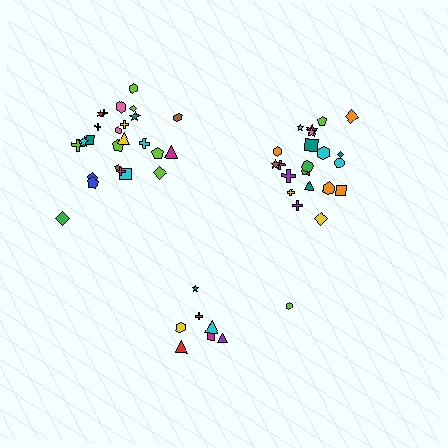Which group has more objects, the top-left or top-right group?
The top-left group.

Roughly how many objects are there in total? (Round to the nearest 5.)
Roughly 55 objects in total.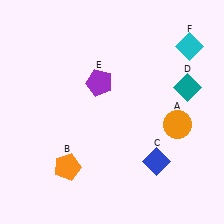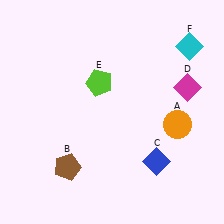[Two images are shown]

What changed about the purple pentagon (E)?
In Image 1, E is purple. In Image 2, it changed to lime.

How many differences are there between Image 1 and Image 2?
There are 3 differences between the two images.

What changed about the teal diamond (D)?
In Image 1, D is teal. In Image 2, it changed to magenta.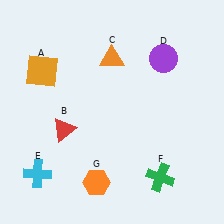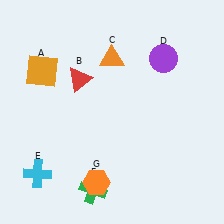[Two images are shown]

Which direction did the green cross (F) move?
The green cross (F) moved left.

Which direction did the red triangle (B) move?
The red triangle (B) moved up.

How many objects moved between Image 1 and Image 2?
2 objects moved between the two images.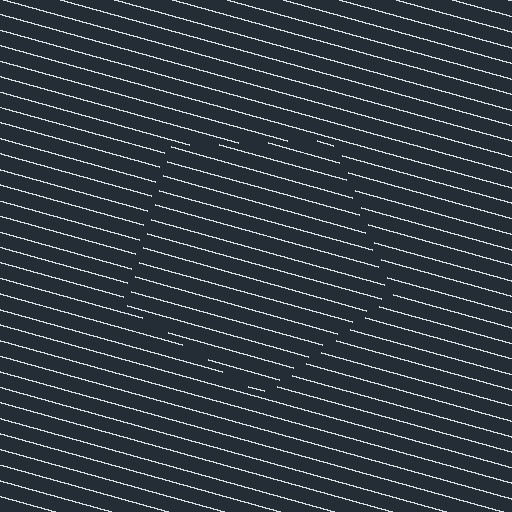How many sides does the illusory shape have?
5 sides — the line-ends trace a pentagon.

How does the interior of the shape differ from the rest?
The interior of the shape contains the same grating, shifted by half a period — the contour is defined by the phase discontinuity where line-ends from the inner and outer gratings abut.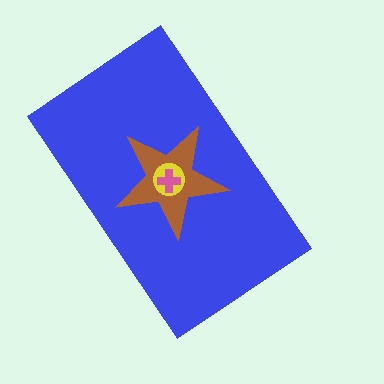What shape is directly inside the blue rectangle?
The brown star.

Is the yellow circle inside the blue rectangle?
Yes.